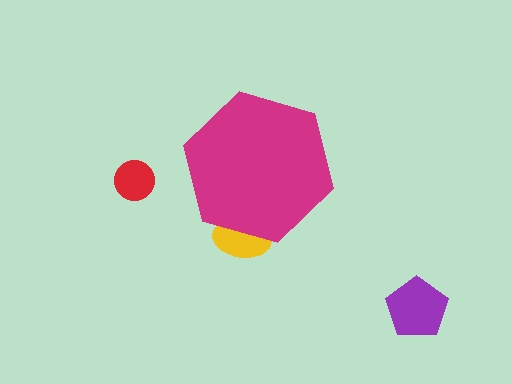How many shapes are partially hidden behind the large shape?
1 shape is partially hidden.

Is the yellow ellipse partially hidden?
Yes, the yellow ellipse is partially hidden behind the magenta hexagon.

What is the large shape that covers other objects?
A magenta hexagon.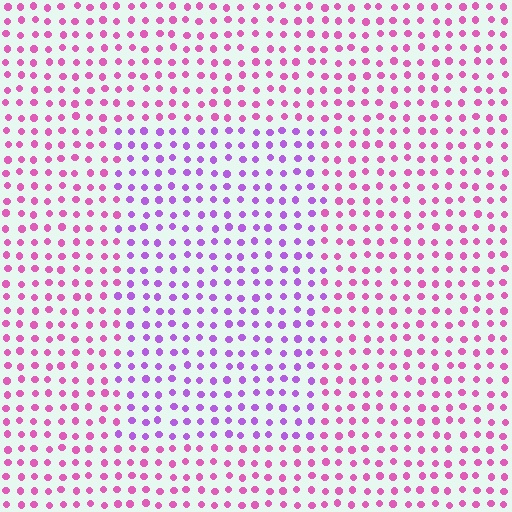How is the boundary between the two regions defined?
The boundary is defined purely by a slight shift in hue (about 37 degrees). Spacing, size, and orientation are identical on both sides.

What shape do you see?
I see a rectangle.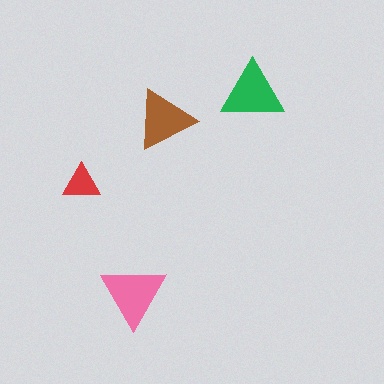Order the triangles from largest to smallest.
the pink one, the green one, the brown one, the red one.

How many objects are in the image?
There are 4 objects in the image.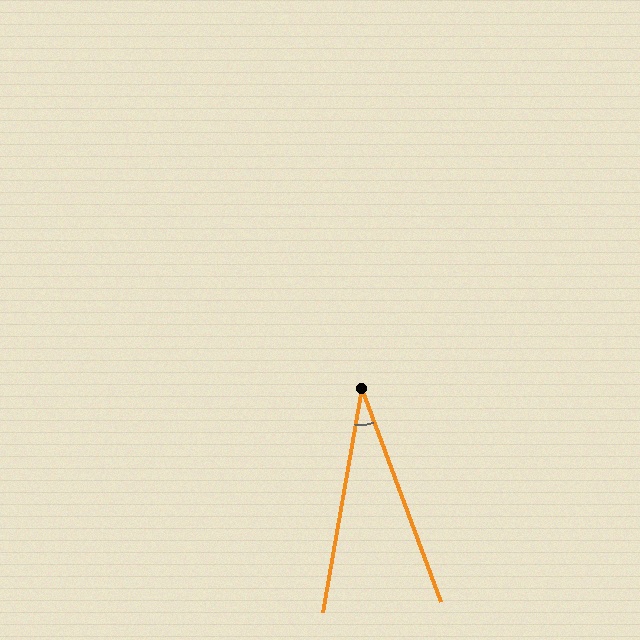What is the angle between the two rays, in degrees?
Approximately 30 degrees.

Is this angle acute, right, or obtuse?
It is acute.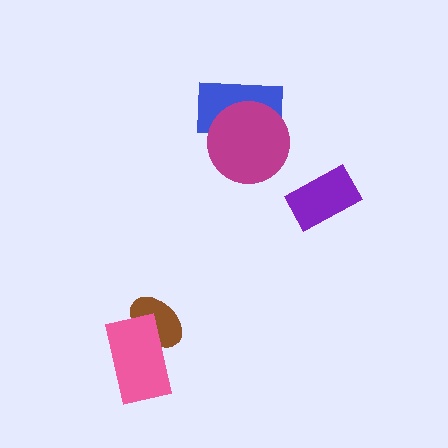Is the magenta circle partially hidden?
No, no other shape covers it.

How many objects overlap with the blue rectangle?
1 object overlaps with the blue rectangle.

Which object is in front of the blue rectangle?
The magenta circle is in front of the blue rectangle.